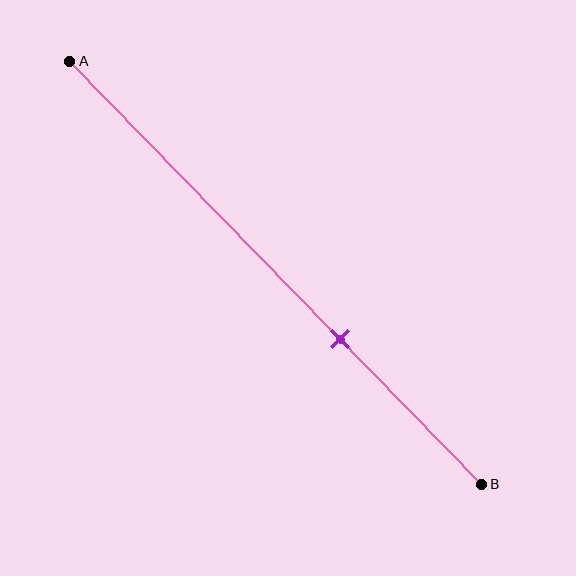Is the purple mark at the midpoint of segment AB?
No, the mark is at about 65% from A, not at the 50% midpoint.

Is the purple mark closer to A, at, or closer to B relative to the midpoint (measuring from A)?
The purple mark is closer to point B than the midpoint of segment AB.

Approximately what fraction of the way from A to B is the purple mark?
The purple mark is approximately 65% of the way from A to B.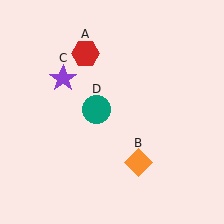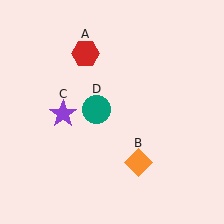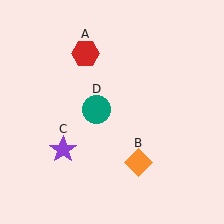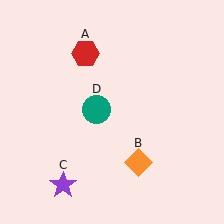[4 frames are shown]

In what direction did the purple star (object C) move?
The purple star (object C) moved down.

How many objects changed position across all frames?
1 object changed position: purple star (object C).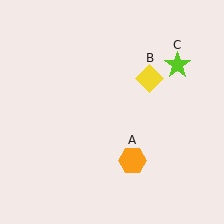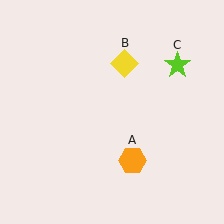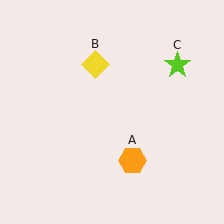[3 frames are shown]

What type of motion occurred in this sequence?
The yellow diamond (object B) rotated counterclockwise around the center of the scene.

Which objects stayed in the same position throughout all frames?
Orange hexagon (object A) and lime star (object C) remained stationary.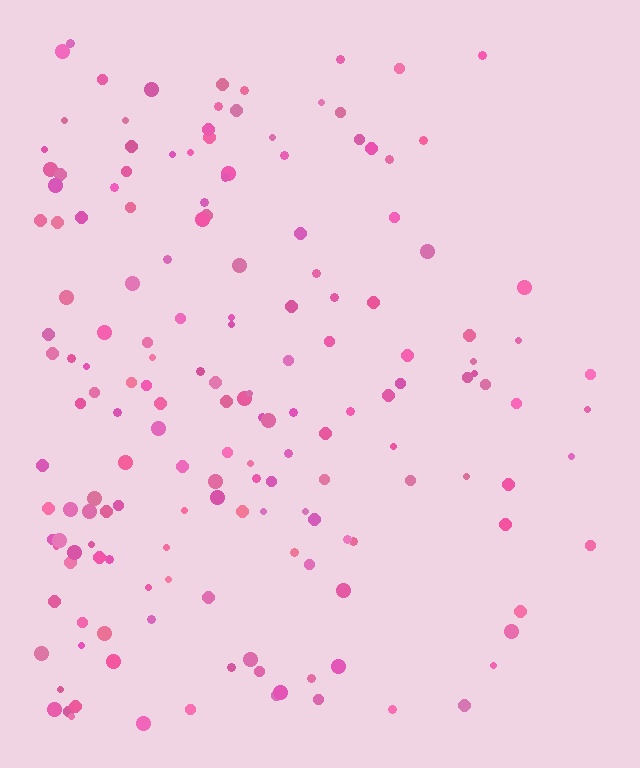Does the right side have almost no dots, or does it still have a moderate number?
Still a moderate number, just noticeably fewer than the left.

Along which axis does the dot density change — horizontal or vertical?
Horizontal.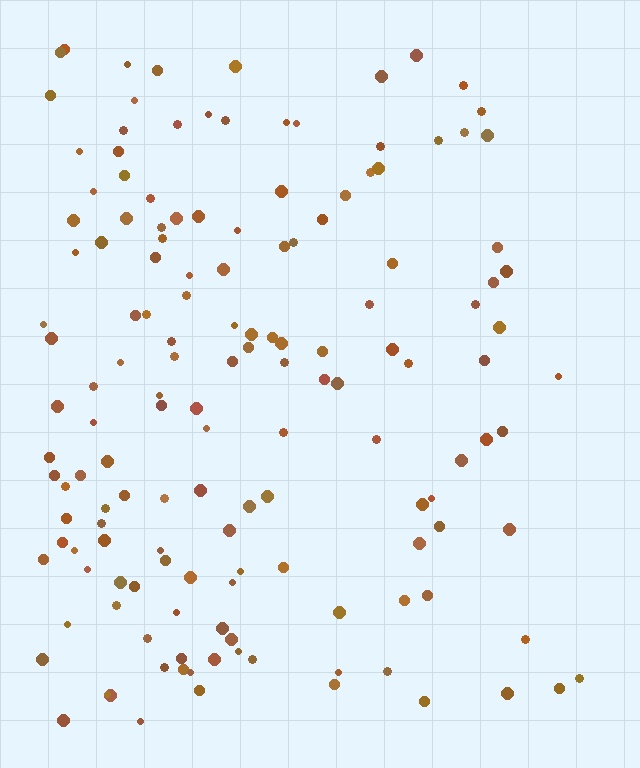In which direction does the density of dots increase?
From right to left, with the left side densest.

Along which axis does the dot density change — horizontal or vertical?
Horizontal.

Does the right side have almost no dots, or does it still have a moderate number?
Still a moderate number, just noticeably fewer than the left.